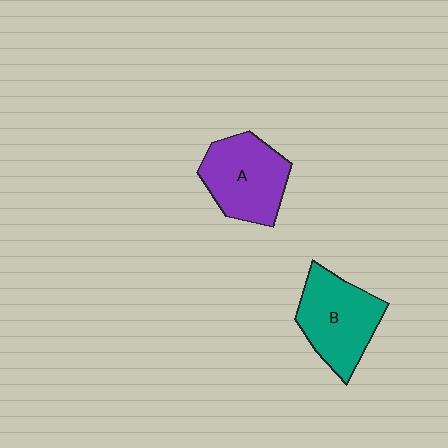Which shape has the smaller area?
Shape A (purple).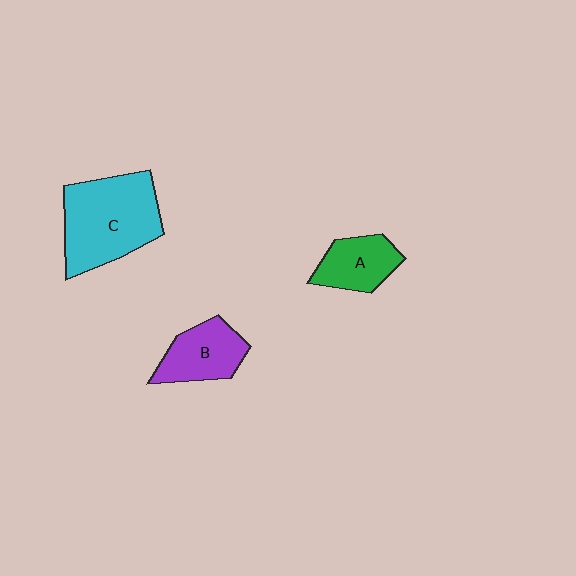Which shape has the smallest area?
Shape A (green).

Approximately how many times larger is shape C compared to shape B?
Approximately 1.8 times.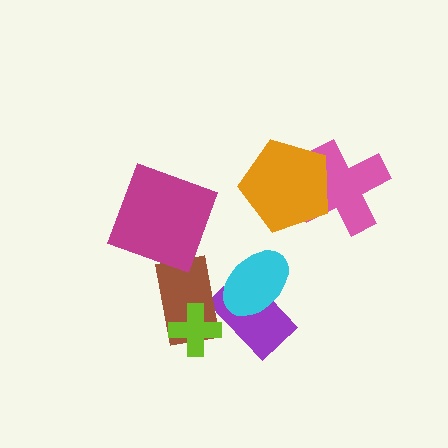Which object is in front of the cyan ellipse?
The brown rectangle is in front of the cyan ellipse.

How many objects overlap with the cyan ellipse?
2 objects overlap with the cyan ellipse.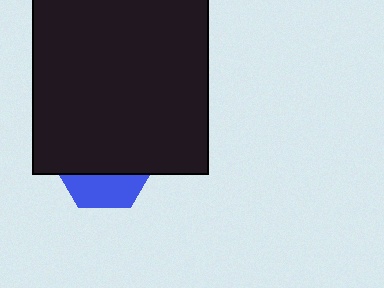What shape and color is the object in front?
The object in front is a black rectangle.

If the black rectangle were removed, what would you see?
You would see the complete blue hexagon.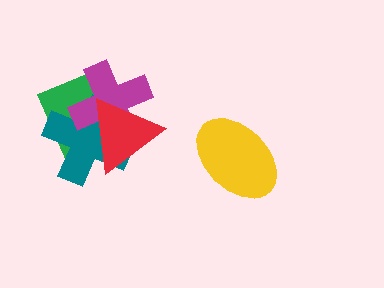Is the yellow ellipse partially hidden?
No, no other shape covers it.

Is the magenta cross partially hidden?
Yes, it is partially covered by another shape.